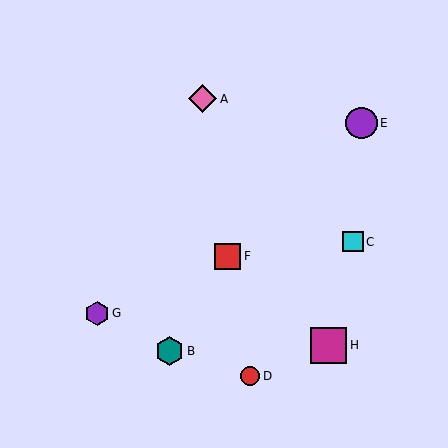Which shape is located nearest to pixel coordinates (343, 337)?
The magenta square (labeled H) at (329, 345) is nearest to that location.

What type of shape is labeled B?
Shape B is a teal hexagon.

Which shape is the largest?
The magenta square (labeled H) is the largest.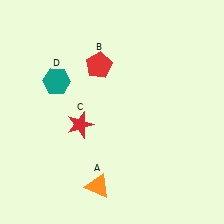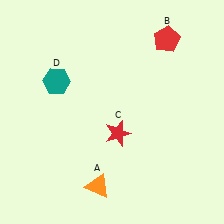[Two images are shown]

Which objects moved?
The objects that moved are: the red pentagon (B), the red star (C).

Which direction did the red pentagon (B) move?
The red pentagon (B) moved right.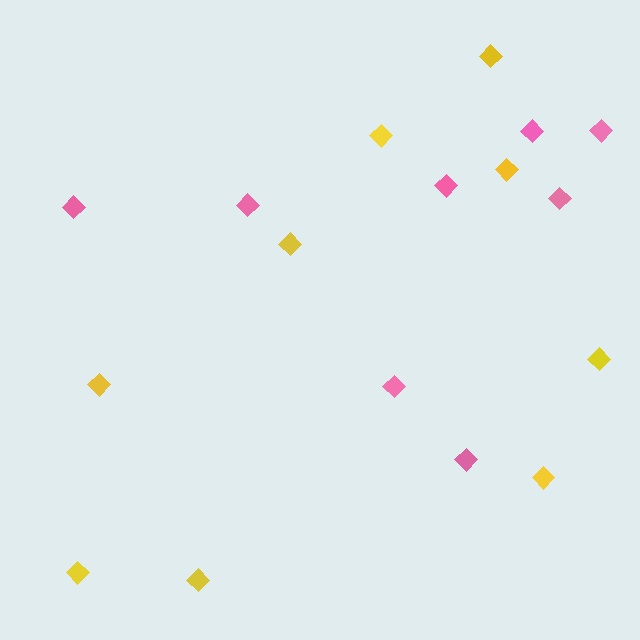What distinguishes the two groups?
There are 2 groups: one group of pink diamonds (8) and one group of yellow diamonds (9).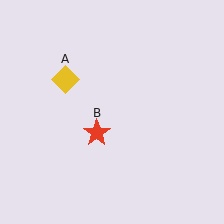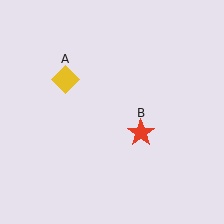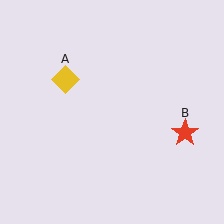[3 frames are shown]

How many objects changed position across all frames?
1 object changed position: red star (object B).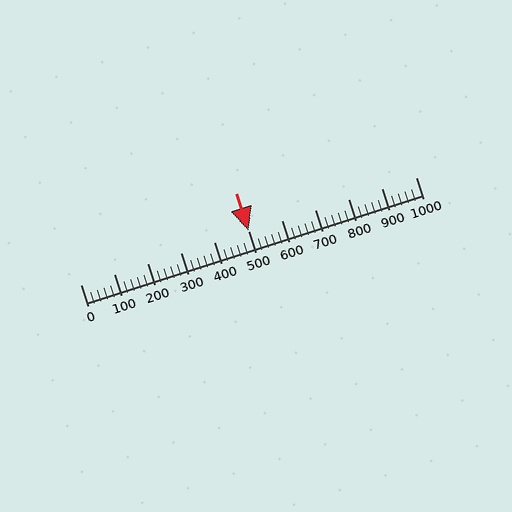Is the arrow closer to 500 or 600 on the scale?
The arrow is closer to 500.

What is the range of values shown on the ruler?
The ruler shows values from 0 to 1000.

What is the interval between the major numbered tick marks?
The major tick marks are spaced 100 units apart.